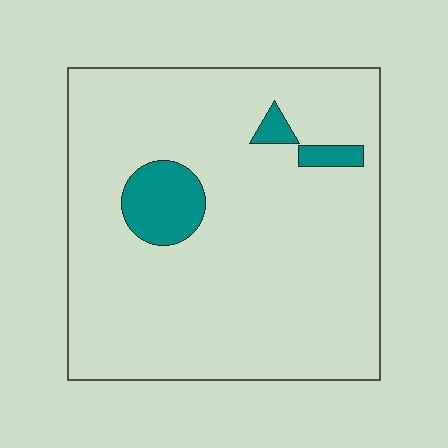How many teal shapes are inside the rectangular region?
3.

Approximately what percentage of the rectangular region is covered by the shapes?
Approximately 10%.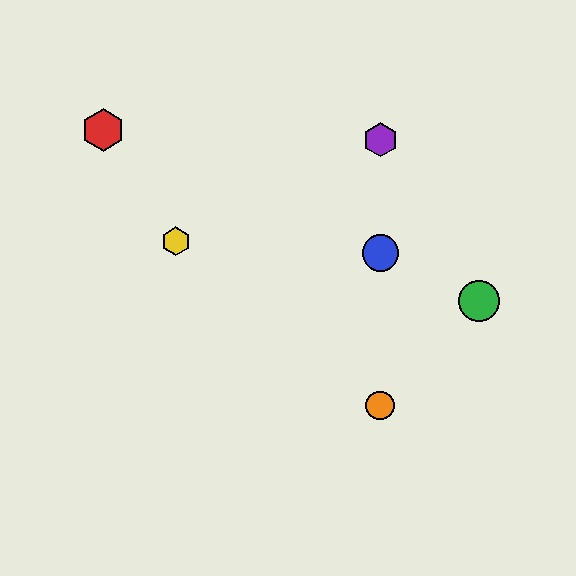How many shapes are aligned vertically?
3 shapes (the blue circle, the purple hexagon, the orange circle) are aligned vertically.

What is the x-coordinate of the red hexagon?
The red hexagon is at x≈103.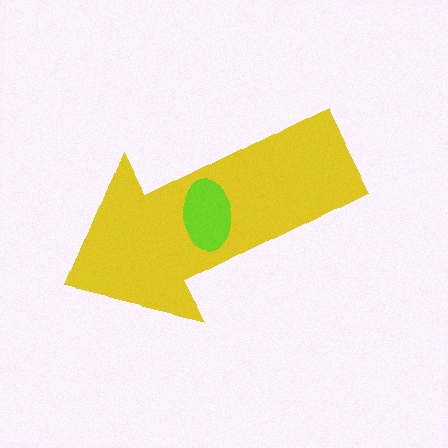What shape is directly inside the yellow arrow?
The lime ellipse.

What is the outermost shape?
The yellow arrow.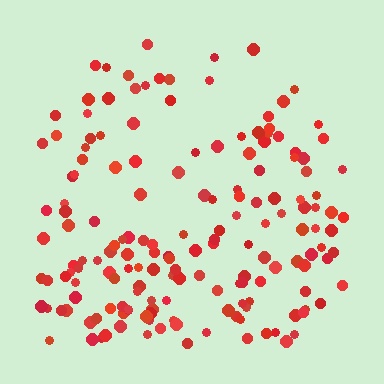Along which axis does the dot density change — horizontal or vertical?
Vertical.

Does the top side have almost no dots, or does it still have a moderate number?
Still a moderate number, just noticeably fewer than the bottom.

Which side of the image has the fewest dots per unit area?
The top.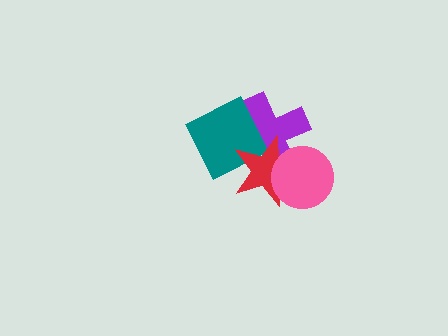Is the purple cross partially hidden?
Yes, it is partially covered by another shape.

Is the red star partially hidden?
Yes, it is partially covered by another shape.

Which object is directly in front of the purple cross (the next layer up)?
The teal diamond is directly in front of the purple cross.